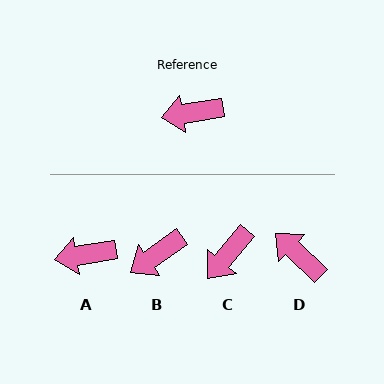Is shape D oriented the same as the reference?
No, it is off by about 52 degrees.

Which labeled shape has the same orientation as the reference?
A.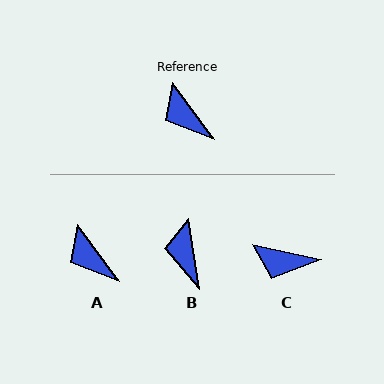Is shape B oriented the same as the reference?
No, it is off by about 28 degrees.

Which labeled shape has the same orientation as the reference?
A.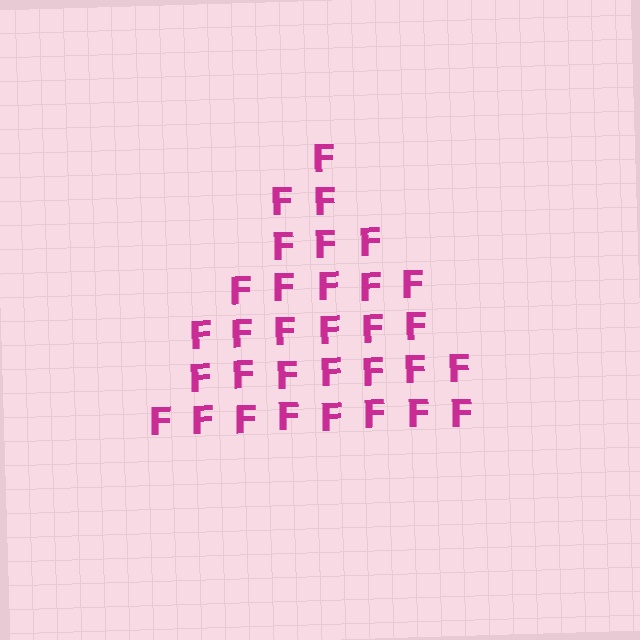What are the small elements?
The small elements are letter F's.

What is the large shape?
The large shape is a triangle.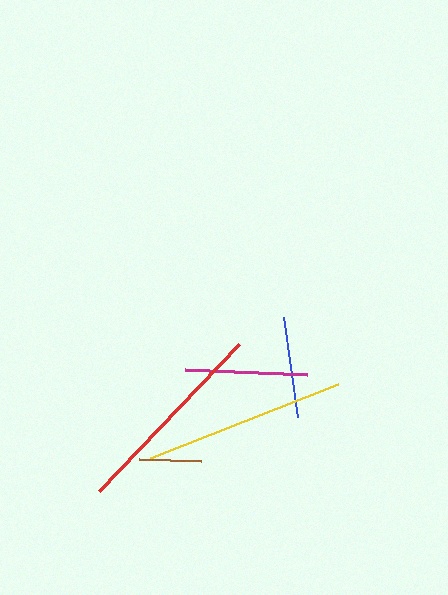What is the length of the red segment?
The red segment is approximately 203 pixels long.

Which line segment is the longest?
The red line is the longest at approximately 203 pixels.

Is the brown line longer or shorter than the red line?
The red line is longer than the brown line.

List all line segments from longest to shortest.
From longest to shortest: red, yellow, magenta, blue, brown.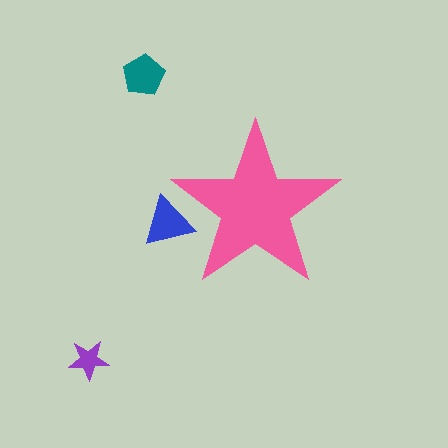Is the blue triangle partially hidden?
Yes, the blue triangle is partially hidden behind the pink star.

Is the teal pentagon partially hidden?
No, the teal pentagon is fully visible.